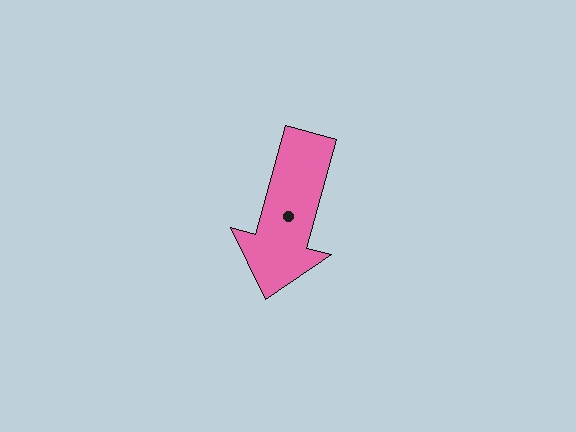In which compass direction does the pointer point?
South.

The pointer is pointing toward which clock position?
Roughly 7 o'clock.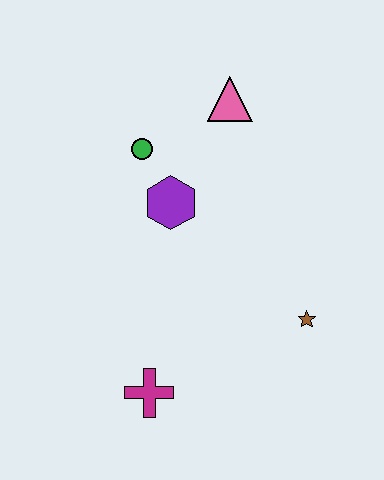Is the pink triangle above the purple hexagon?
Yes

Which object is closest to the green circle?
The purple hexagon is closest to the green circle.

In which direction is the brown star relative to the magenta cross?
The brown star is to the right of the magenta cross.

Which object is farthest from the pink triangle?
The magenta cross is farthest from the pink triangle.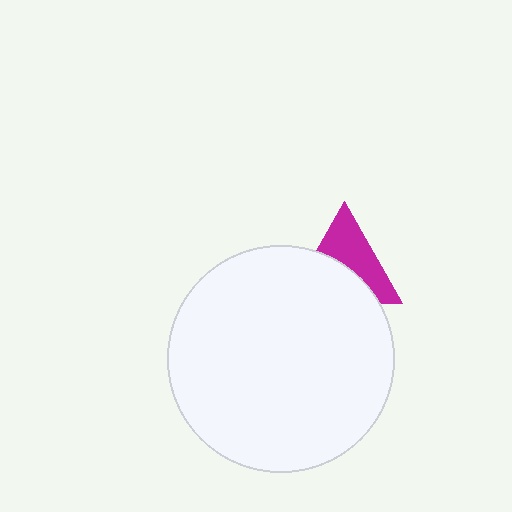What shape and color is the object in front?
The object in front is a white circle.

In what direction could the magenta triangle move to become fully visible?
The magenta triangle could move up. That would shift it out from behind the white circle entirely.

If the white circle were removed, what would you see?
You would see the complete magenta triangle.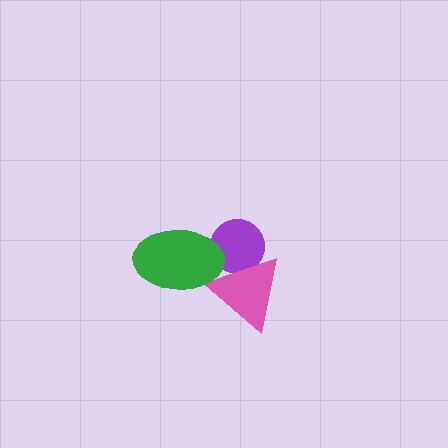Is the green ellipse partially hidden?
No, no other shape covers it.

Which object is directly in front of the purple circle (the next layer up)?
The pink triangle is directly in front of the purple circle.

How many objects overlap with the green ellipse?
2 objects overlap with the green ellipse.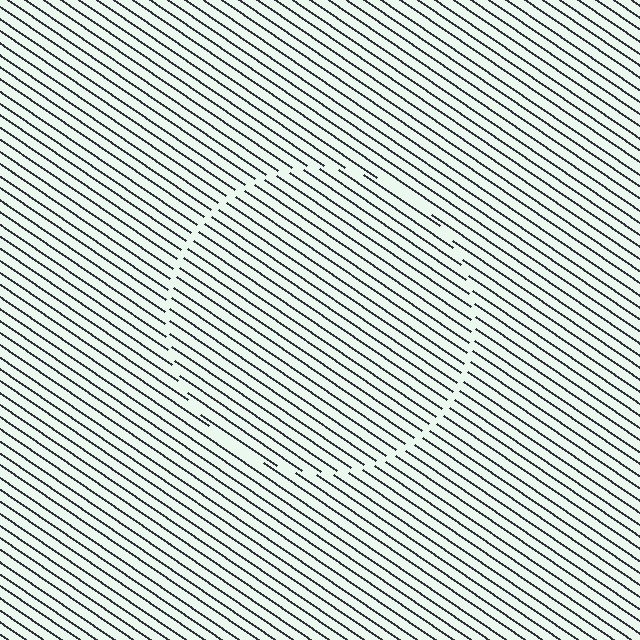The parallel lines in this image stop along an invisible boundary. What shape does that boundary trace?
An illusory circle. The interior of the shape contains the same grating, shifted by half a period — the contour is defined by the phase discontinuity where line-ends from the inner and outer gratings abut.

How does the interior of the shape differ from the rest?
The interior of the shape contains the same grating, shifted by half a period — the contour is defined by the phase discontinuity where line-ends from the inner and outer gratings abut.